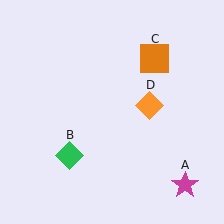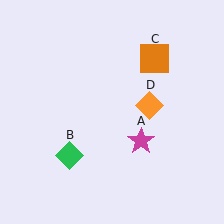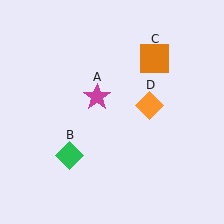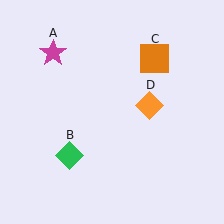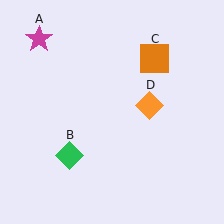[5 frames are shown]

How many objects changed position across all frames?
1 object changed position: magenta star (object A).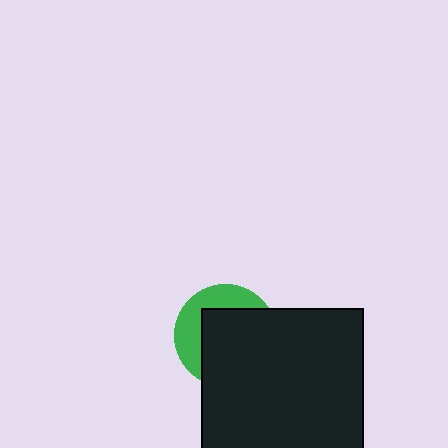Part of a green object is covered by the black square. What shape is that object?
It is a circle.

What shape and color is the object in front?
The object in front is a black square.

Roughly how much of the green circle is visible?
A small part of it is visible (roughly 36%).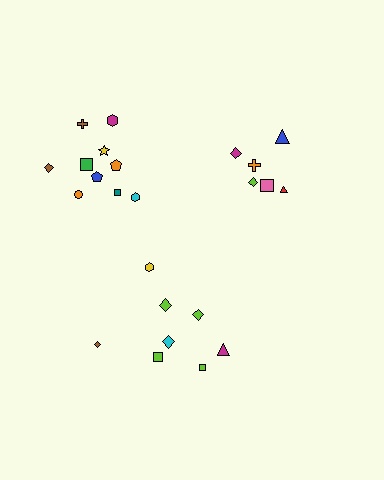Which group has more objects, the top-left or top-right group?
The top-left group.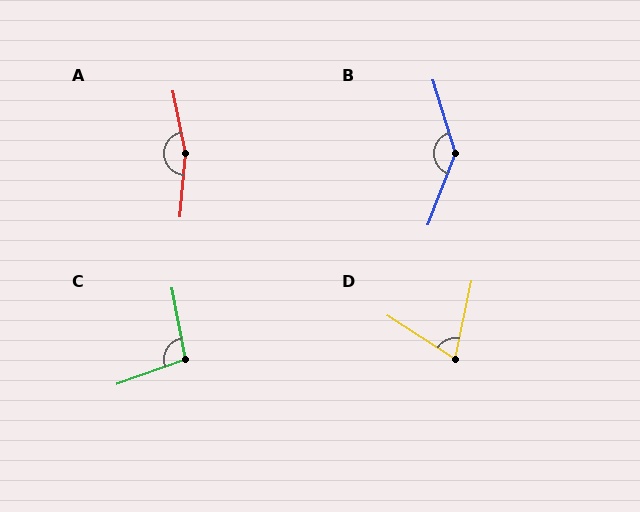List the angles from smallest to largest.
D (69°), C (99°), B (142°), A (164°).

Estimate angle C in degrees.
Approximately 99 degrees.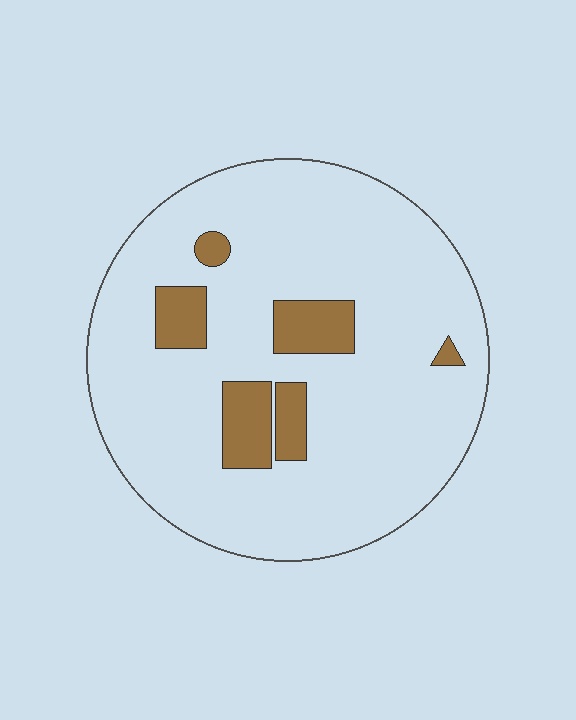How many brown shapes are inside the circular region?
6.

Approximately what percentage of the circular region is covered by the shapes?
Approximately 15%.